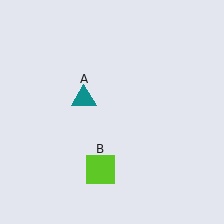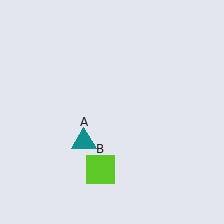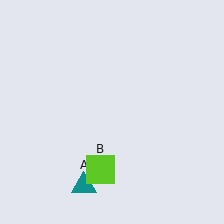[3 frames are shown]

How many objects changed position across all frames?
1 object changed position: teal triangle (object A).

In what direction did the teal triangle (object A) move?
The teal triangle (object A) moved down.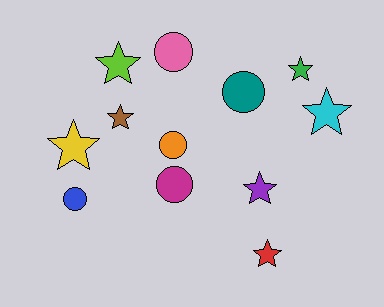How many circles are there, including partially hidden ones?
There are 5 circles.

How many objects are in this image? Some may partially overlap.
There are 12 objects.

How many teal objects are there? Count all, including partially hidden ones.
There is 1 teal object.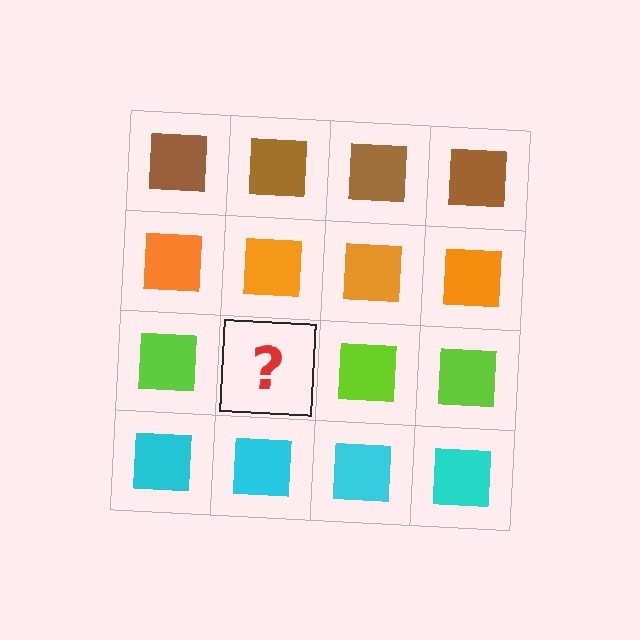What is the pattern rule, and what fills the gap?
The rule is that each row has a consistent color. The gap should be filled with a lime square.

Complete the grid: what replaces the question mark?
The question mark should be replaced with a lime square.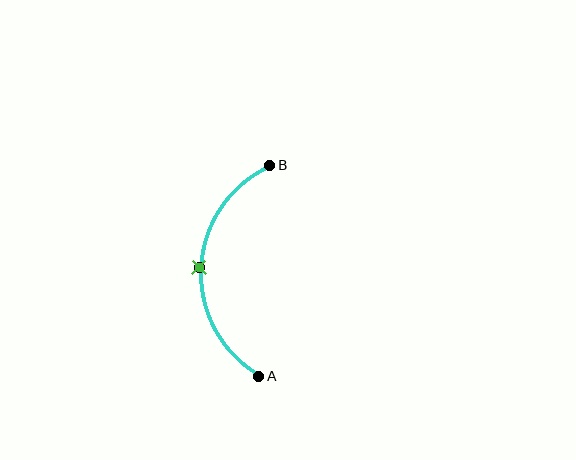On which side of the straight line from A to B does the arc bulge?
The arc bulges to the left of the straight line connecting A and B.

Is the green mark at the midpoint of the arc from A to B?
Yes. The green mark lies on the arc at equal arc-length from both A and B — it is the arc midpoint.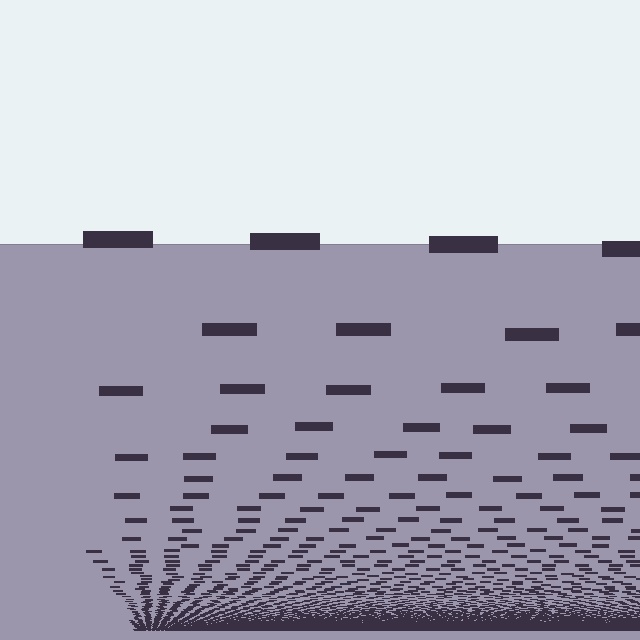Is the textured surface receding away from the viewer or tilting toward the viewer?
The surface appears to tilt toward the viewer. Texture elements get larger and sparser toward the top.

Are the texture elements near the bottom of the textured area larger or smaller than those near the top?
Smaller. The gradient is inverted — elements near the bottom are smaller and denser.